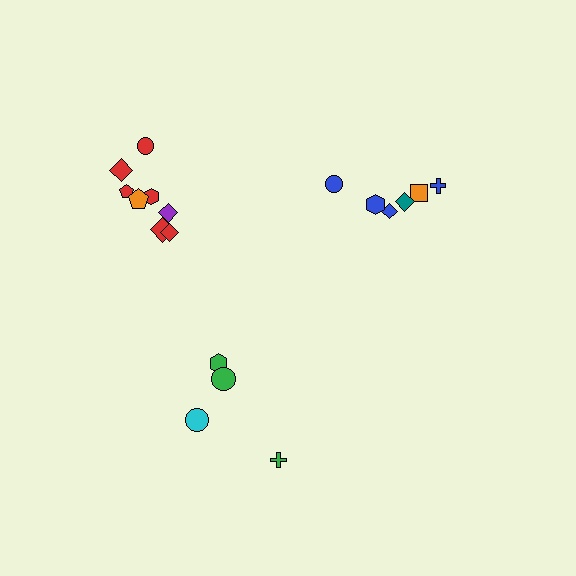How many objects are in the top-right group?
There are 6 objects.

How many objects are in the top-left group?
There are 8 objects.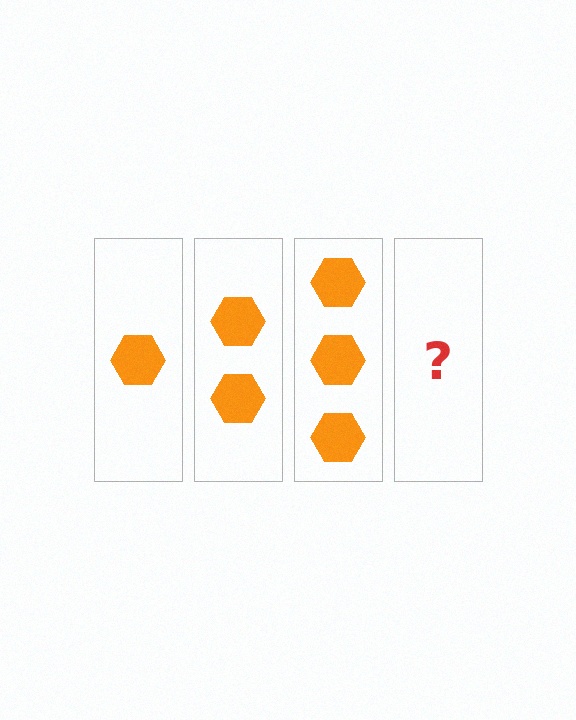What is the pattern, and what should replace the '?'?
The pattern is that each step adds one more hexagon. The '?' should be 4 hexagons.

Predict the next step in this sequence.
The next step is 4 hexagons.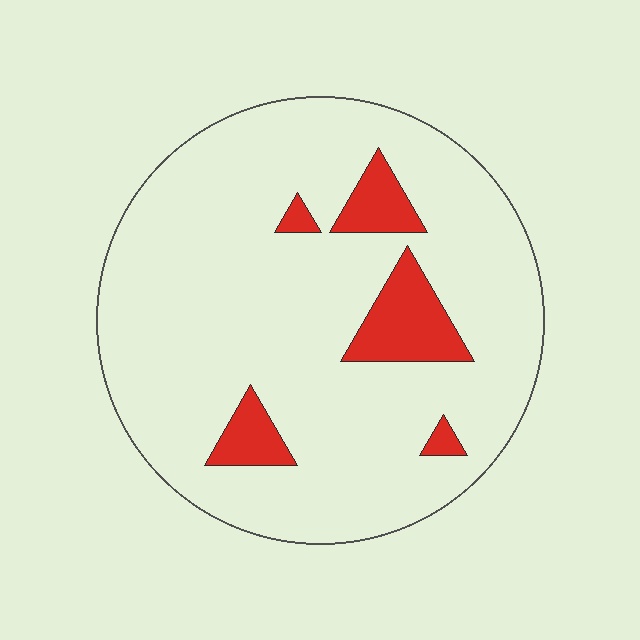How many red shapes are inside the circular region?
5.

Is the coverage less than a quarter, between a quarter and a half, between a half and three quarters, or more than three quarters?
Less than a quarter.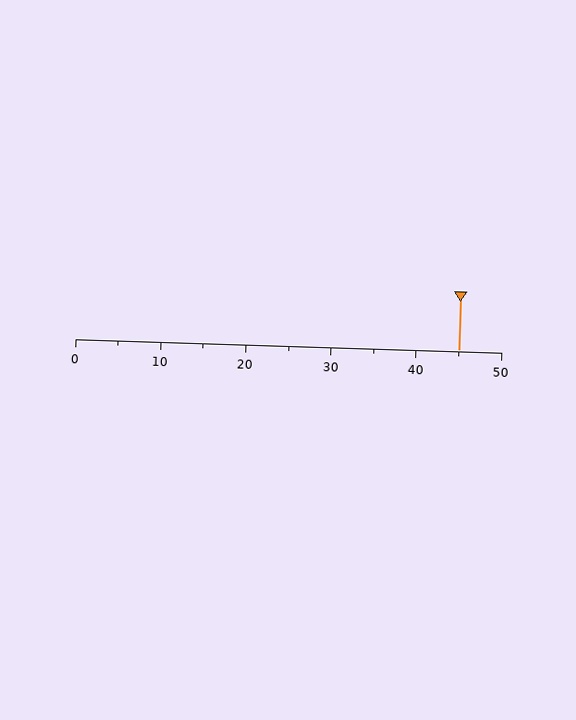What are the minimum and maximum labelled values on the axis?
The axis runs from 0 to 50.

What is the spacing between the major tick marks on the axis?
The major ticks are spaced 10 apart.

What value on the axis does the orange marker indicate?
The marker indicates approximately 45.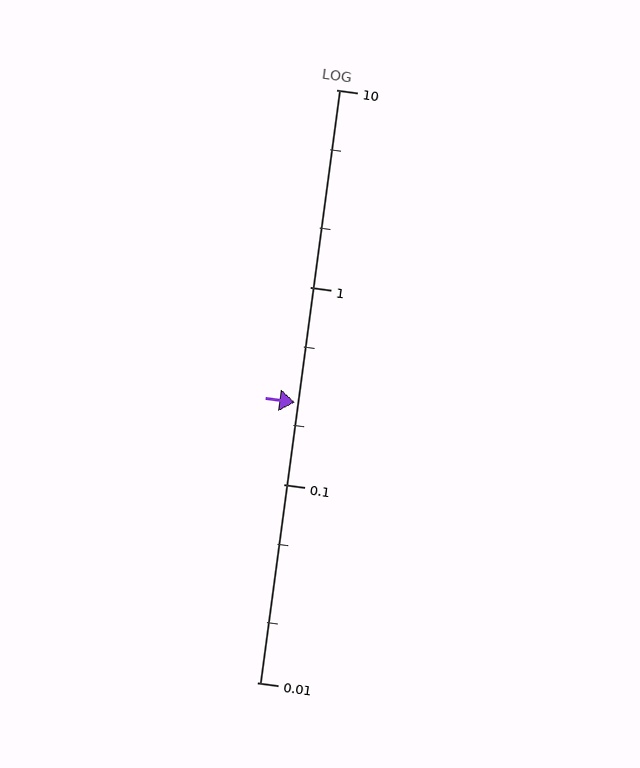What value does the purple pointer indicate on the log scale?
The pointer indicates approximately 0.26.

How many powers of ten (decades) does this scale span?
The scale spans 3 decades, from 0.01 to 10.